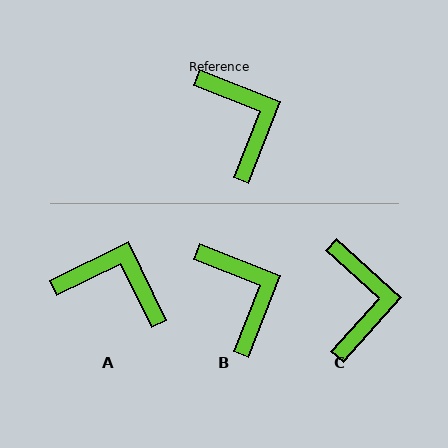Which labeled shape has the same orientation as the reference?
B.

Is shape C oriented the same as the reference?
No, it is off by about 21 degrees.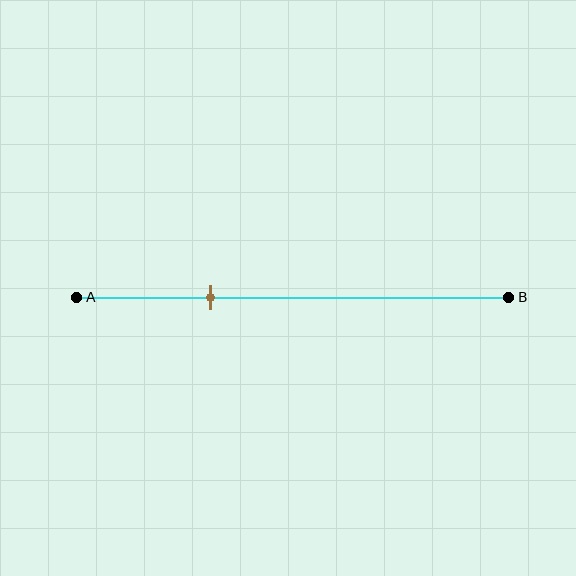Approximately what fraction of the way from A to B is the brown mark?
The brown mark is approximately 30% of the way from A to B.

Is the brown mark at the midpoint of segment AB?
No, the mark is at about 30% from A, not at the 50% midpoint.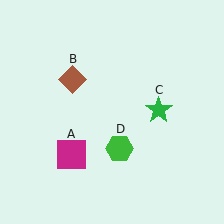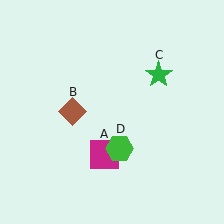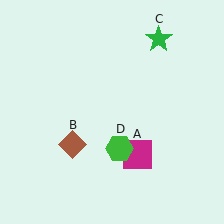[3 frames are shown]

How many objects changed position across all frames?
3 objects changed position: magenta square (object A), brown diamond (object B), green star (object C).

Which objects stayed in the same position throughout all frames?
Green hexagon (object D) remained stationary.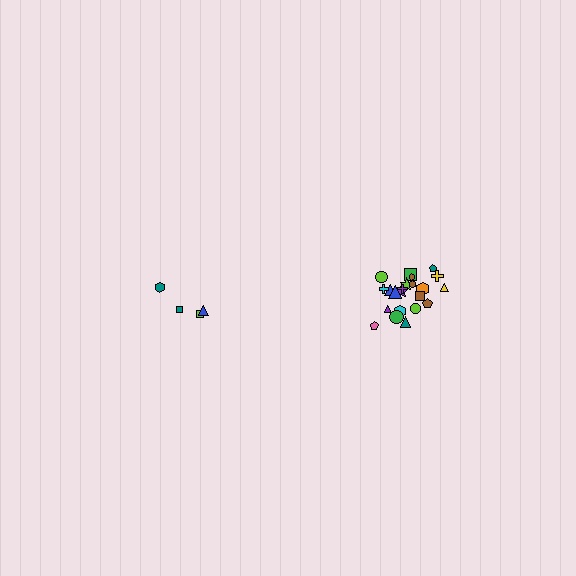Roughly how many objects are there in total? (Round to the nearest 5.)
Roughly 25 objects in total.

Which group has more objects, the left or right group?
The right group.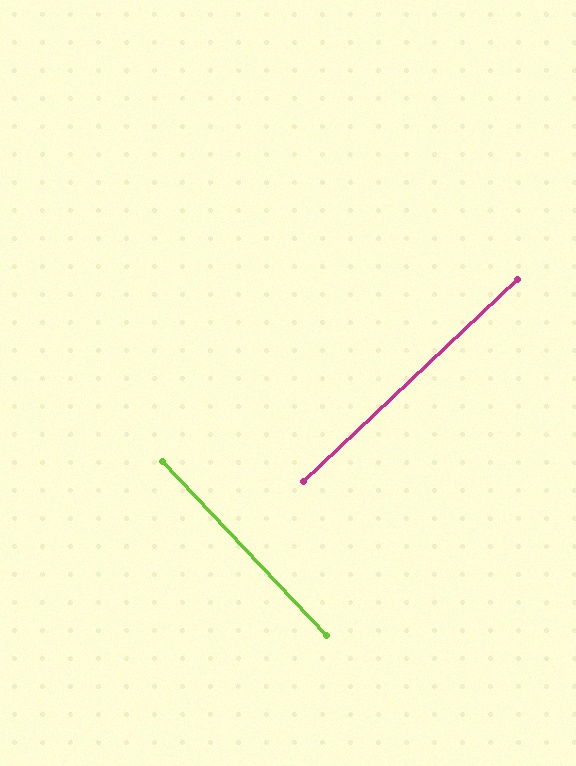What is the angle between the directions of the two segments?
Approximately 90 degrees.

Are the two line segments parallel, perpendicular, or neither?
Perpendicular — they meet at approximately 90°.